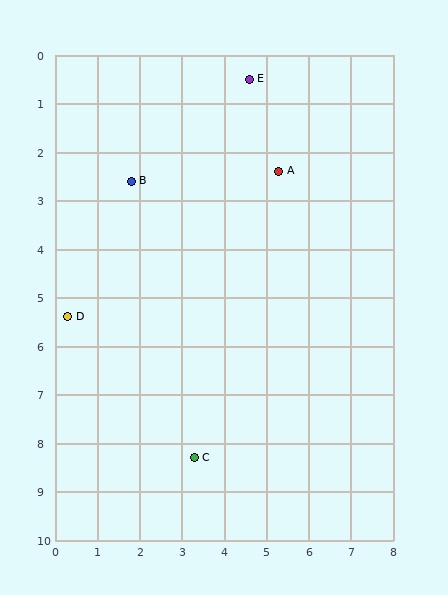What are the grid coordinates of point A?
Point A is at approximately (5.3, 2.4).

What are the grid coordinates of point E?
Point E is at approximately (4.6, 0.5).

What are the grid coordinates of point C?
Point C is at approximately (3.3, 8.3).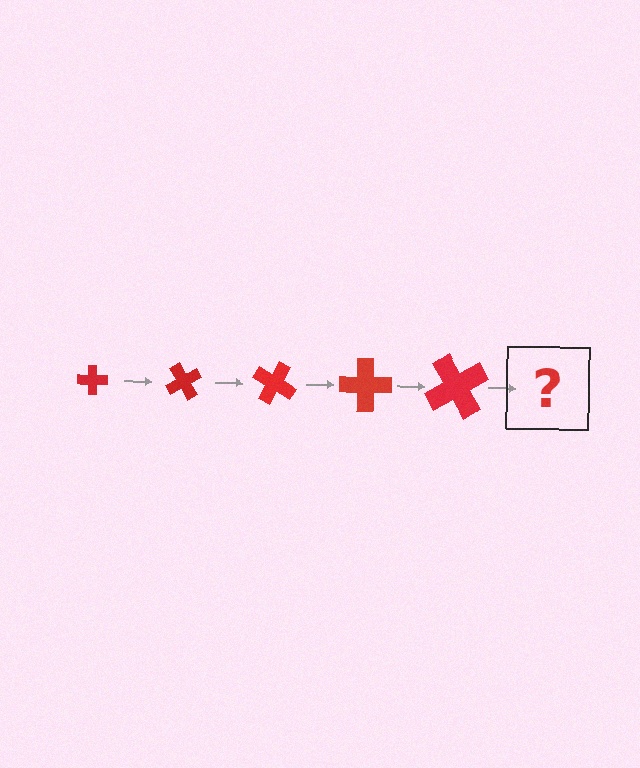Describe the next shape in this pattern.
It should be a cross, larger than the previous one and rotated 300 degrees from the start.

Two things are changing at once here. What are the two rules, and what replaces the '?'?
The two rules are that the cross grows larger each step and it rotates 60 degrees each step. The '?' should be a cross, larger than the previous one and rotated 300 degrees from the start.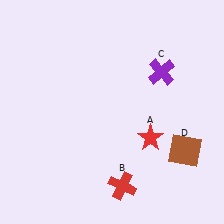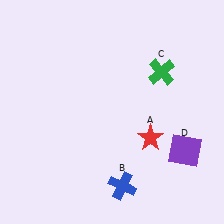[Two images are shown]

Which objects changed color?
B changed from red to blue. C changed from purple to green. D changed from brown to purple.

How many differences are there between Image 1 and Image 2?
There are 3 differences between the two images.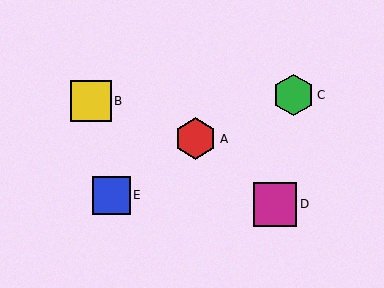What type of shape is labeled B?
Shape B is a yellow square.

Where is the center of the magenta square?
The center of the magenta square is at (275, 204).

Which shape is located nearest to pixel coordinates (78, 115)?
The yellow square (labeled B) at (91, 101) is nearest to that location.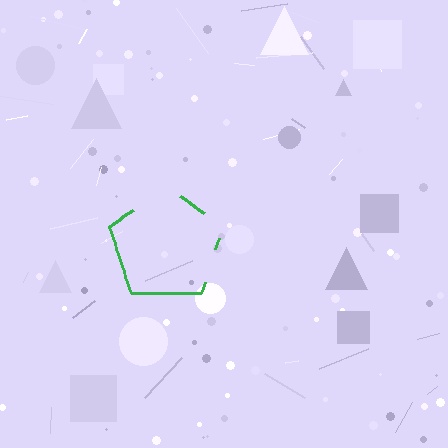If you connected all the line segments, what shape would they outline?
They would outline a pentagon.